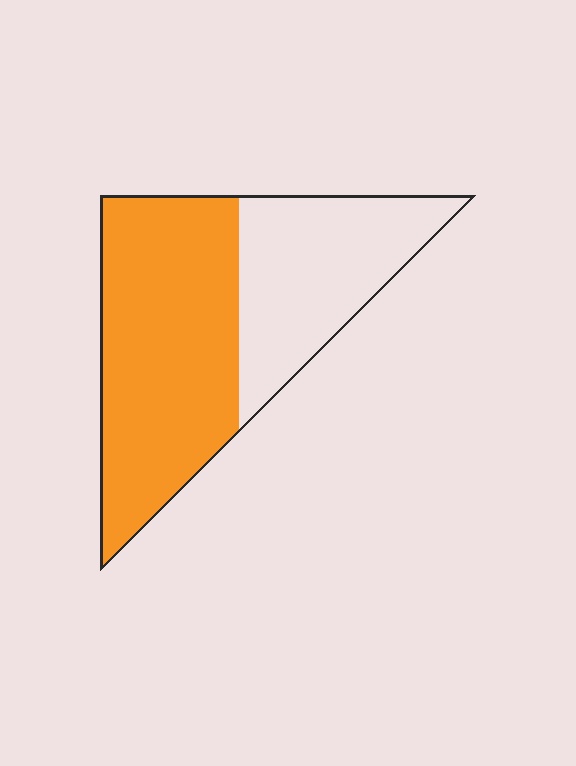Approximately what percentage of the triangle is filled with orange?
Approximately 60%.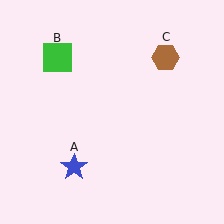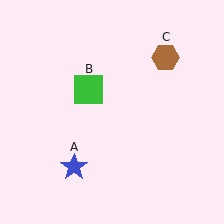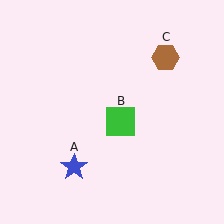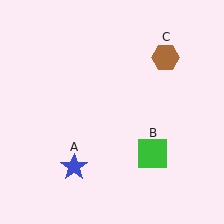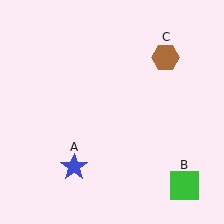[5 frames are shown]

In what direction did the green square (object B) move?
The green square (object B) moved down and to the right.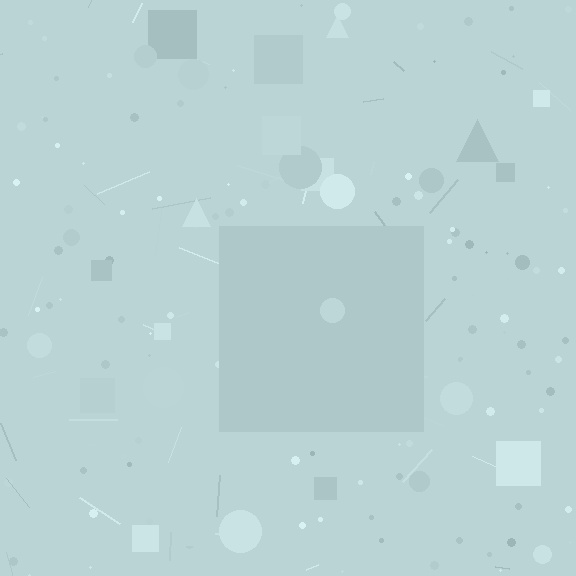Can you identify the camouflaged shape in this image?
The camouflaged shape is a square.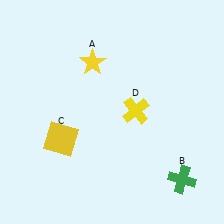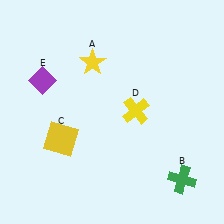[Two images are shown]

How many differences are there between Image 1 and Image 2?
There is 1 difference between the two images.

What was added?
A purple diamond (E) was added in Image 2.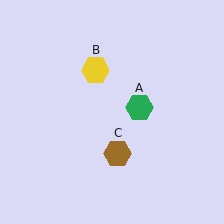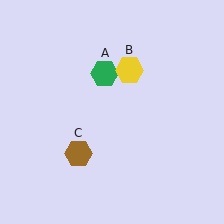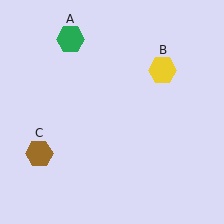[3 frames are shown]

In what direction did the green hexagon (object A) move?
The green hexagon (object A) moved up and to the left.